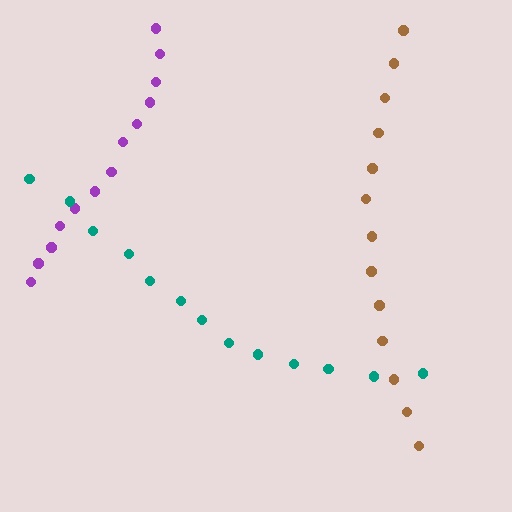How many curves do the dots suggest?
There are 3 distinct paths.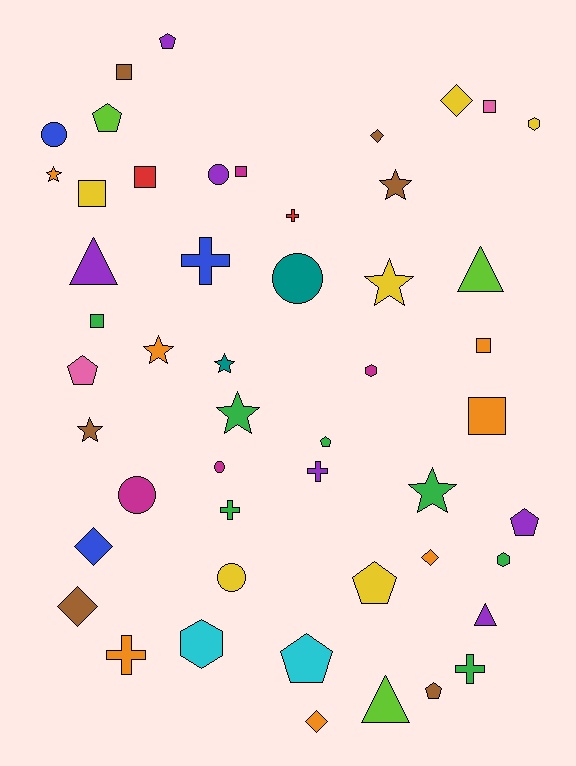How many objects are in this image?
There are 50 objects.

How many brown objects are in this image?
There are 6 brown objects.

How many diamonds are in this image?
There are 6 diamonds.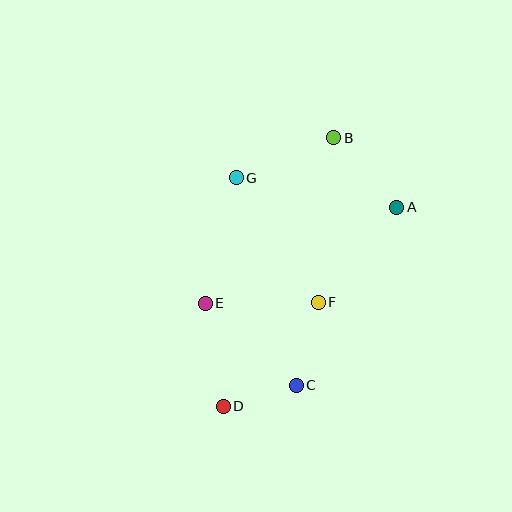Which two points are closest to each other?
Points C and D are closest to each other.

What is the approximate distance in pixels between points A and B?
The distance between A and B is approximately 94 pixels.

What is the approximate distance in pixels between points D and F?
The distance between D and F is approximately 141 pixels.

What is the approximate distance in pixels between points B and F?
The distance between B and F is approximately 165 pixels.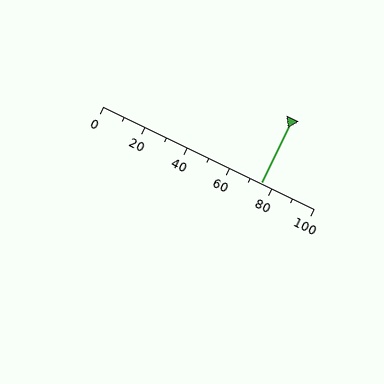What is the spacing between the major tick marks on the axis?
The major ticks are spaced 20 apart.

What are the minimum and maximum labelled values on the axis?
The axis runs from 0 to 100.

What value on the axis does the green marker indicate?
The marker indicates approximately 75.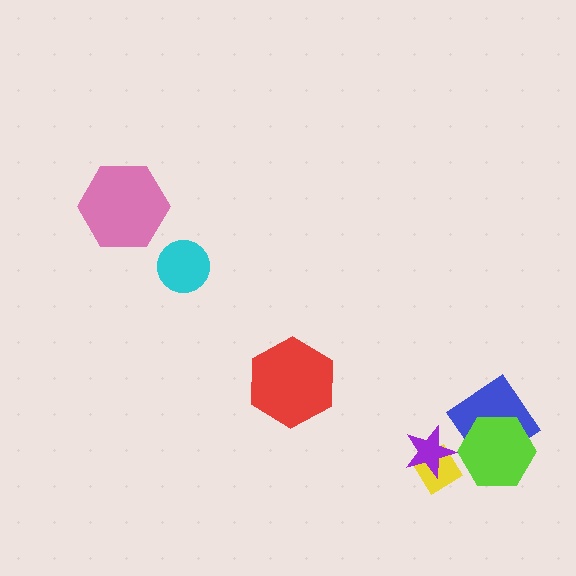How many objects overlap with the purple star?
1 object overlaps with the purple star.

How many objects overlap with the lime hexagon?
1 object overlaps with the lime hexagon.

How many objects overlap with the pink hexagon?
0 objects overlap with the pink hexagon.